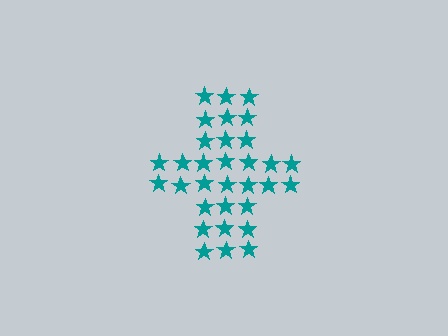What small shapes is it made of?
It is made of small stars.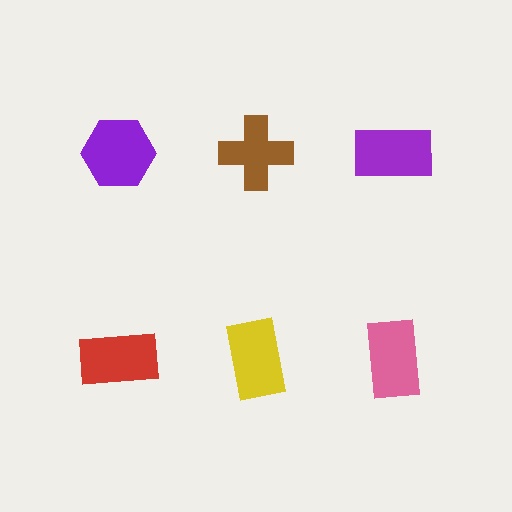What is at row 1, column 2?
A brown cross.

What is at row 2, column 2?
A yellow rectangle.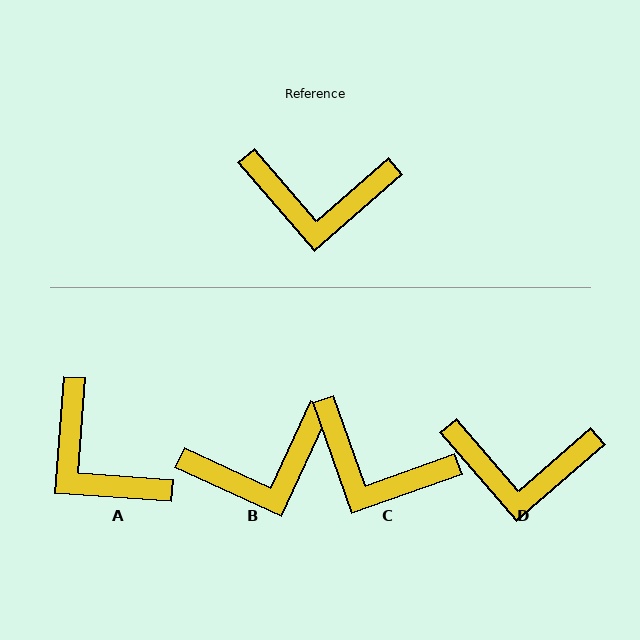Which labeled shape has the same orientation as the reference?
D.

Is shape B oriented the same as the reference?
No, it is off by about 24 degrees.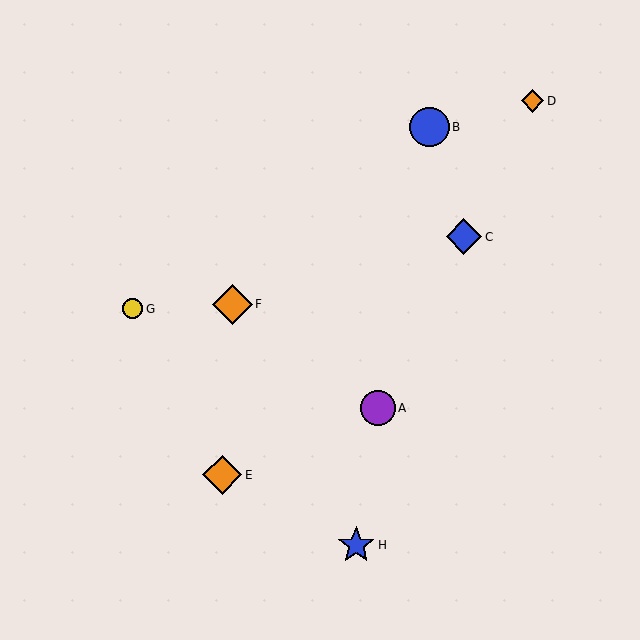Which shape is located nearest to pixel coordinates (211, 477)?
The orange diamond (labeled E) at (222, 475) is nearest to that location.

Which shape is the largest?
The orange diamond (labeled F) is the largest.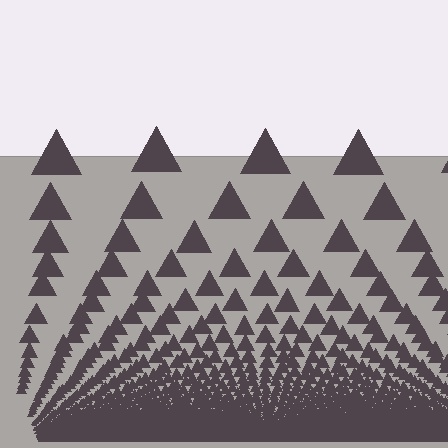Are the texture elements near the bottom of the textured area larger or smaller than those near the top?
Smaller. The gradient is inverted — elements near the bottom are smaller and denser.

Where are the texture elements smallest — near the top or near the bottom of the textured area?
Near the bottom.